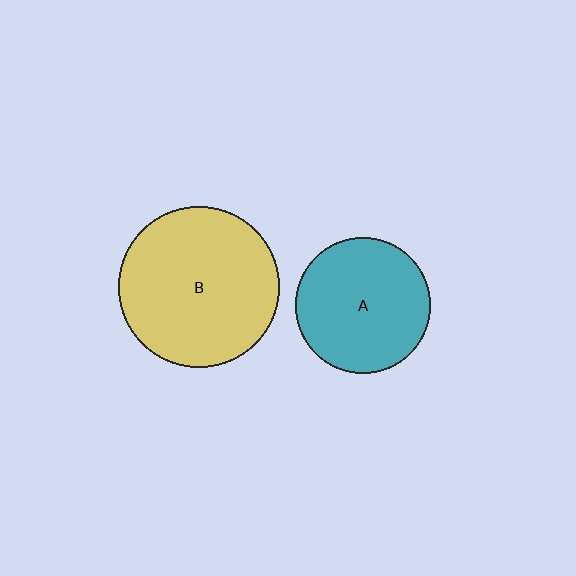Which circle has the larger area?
Circle B (yellow).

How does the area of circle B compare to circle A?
Approximately 1.4 times.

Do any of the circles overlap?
No, none of the circles overlap.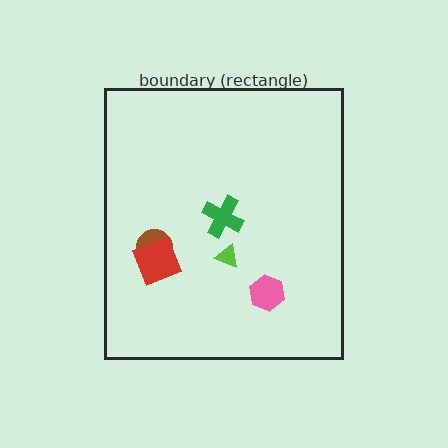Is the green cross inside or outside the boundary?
Inside.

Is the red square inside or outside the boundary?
Inside.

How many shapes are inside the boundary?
5 inside, 0 outside.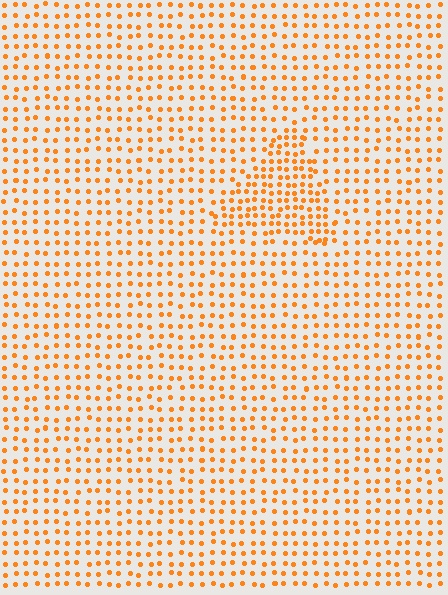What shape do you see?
I see a triangle.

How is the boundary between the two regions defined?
The boundary is defined by a change in element density (approximately 1.7x ratio). All elements are the same color, size, and shape.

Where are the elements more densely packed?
The elements are more densely packed inside the triangle boundary.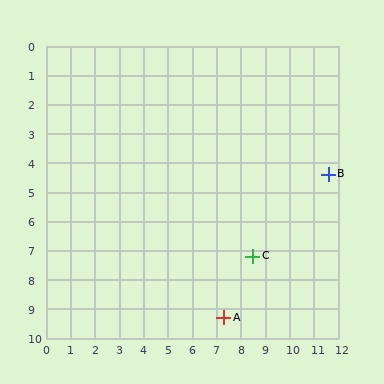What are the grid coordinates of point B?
Point B is at approximately (11.6, 4.4).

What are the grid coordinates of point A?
Point A is at approximately (7.3, 9.3).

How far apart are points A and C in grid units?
Points A and C are about 2.4 grid units apart.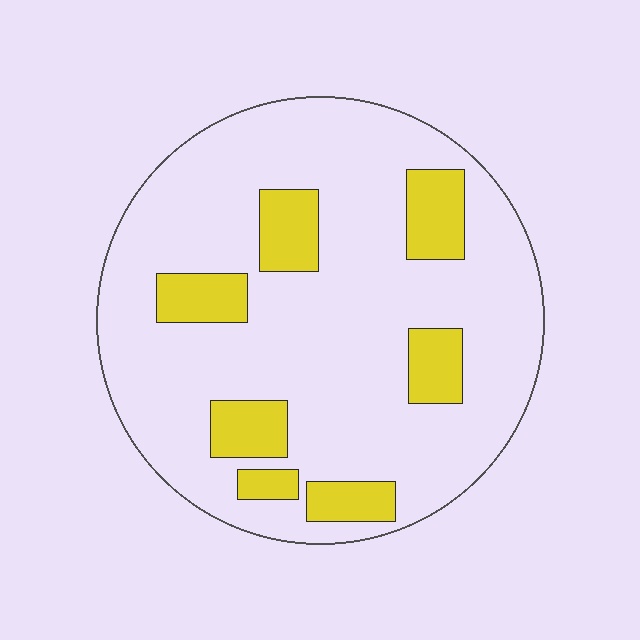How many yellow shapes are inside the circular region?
7.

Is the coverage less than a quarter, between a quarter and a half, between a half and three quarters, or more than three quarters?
Less than a quarter.